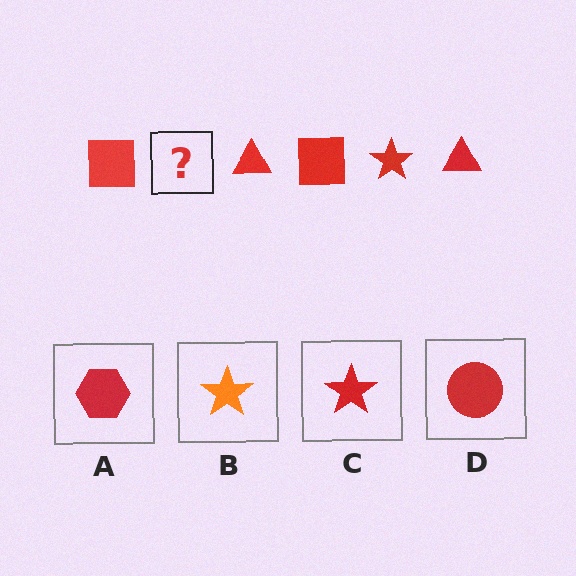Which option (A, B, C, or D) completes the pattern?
C.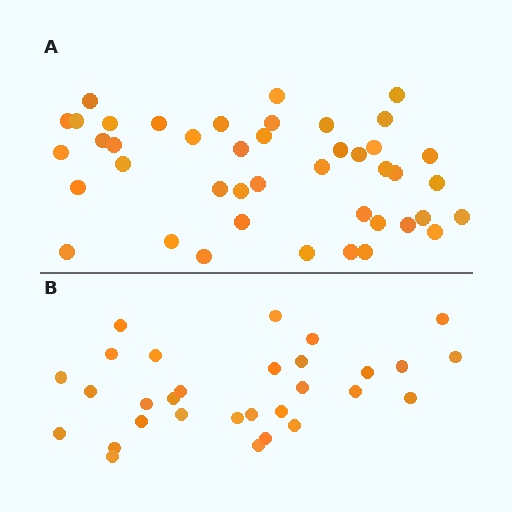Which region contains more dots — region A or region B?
Region A (the top region) has more dots.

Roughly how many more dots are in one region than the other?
Region A has approximately 15 more dots than region B.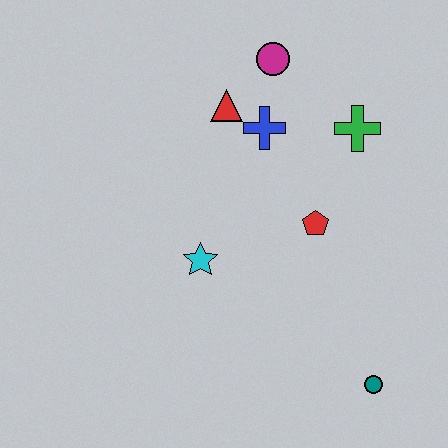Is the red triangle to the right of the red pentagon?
No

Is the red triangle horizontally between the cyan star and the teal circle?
Yes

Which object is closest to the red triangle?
The blue cross is closest to the red triangle.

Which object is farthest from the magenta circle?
The teal circle is farthest from the magenta circle.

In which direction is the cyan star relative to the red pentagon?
The cyan star is to the left of the red pentagon.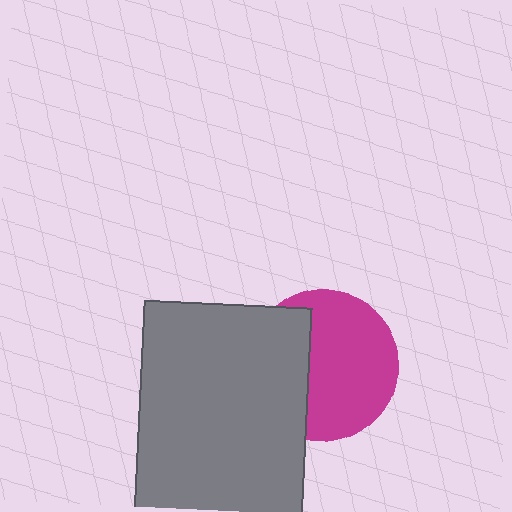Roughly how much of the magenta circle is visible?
About half of it is visible (roughly 63%).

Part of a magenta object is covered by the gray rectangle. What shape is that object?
It is a circle.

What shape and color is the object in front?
The object in front is a gray rectangle.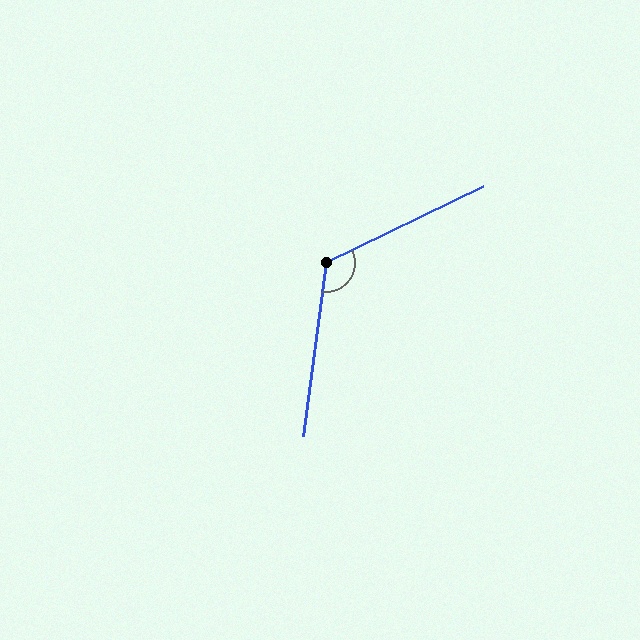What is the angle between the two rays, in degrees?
Approximately 123 degrees.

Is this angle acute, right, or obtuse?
It is obtuse.